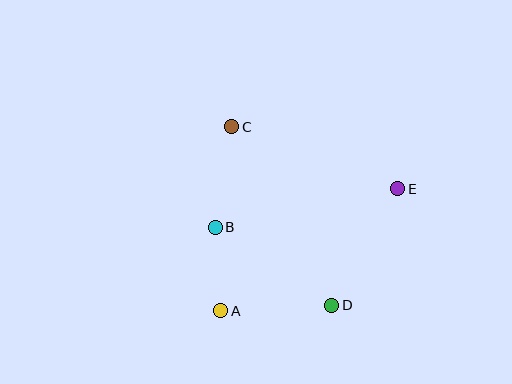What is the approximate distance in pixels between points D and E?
The distance between D and E is approximately 134 pixels.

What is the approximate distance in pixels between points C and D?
The distance between C and D is approximately 204 pixels.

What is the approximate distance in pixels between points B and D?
The distance between B and D is approximately 140 pixels.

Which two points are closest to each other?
Points A and B are closest to each other.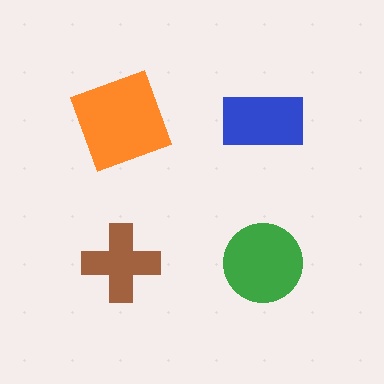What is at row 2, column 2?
A green circle.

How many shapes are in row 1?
2 shapes.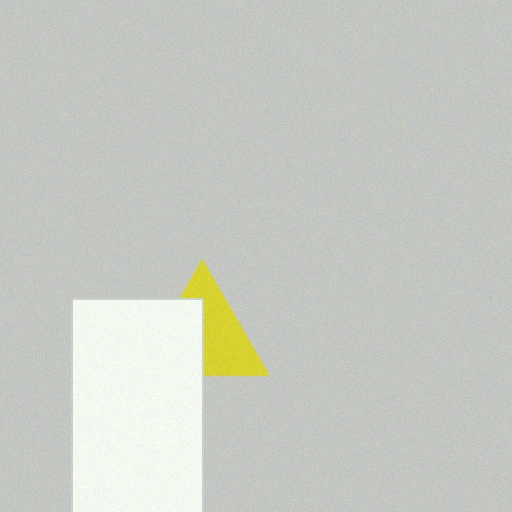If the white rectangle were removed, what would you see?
You would see the complete yellow triangle.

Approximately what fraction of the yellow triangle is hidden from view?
Roughly 45% of the yellow triangle is hidden behind the white rectangle.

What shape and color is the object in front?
The object in front is a white rectangle.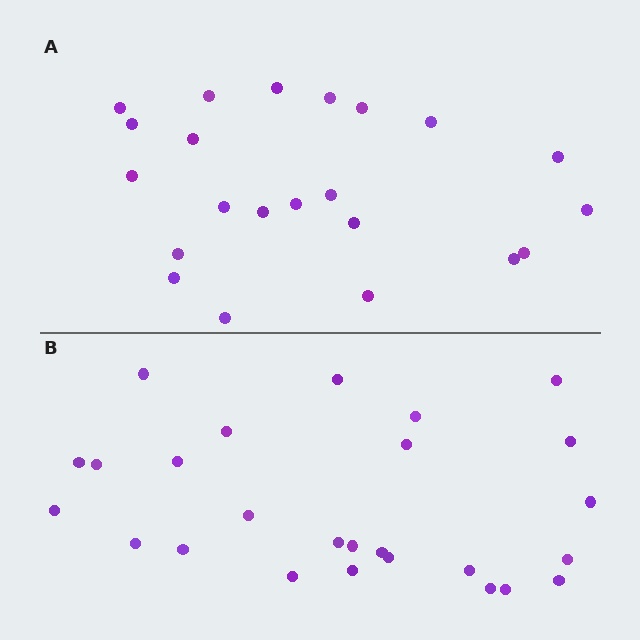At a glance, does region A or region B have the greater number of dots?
Region B (the bottom region) has more dots.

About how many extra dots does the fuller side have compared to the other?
Region B has about 4 more dots than region A.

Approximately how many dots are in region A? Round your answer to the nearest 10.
About 20 dots. (The exact count is 22, which rounds to 20.)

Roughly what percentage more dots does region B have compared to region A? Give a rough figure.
About 20% more.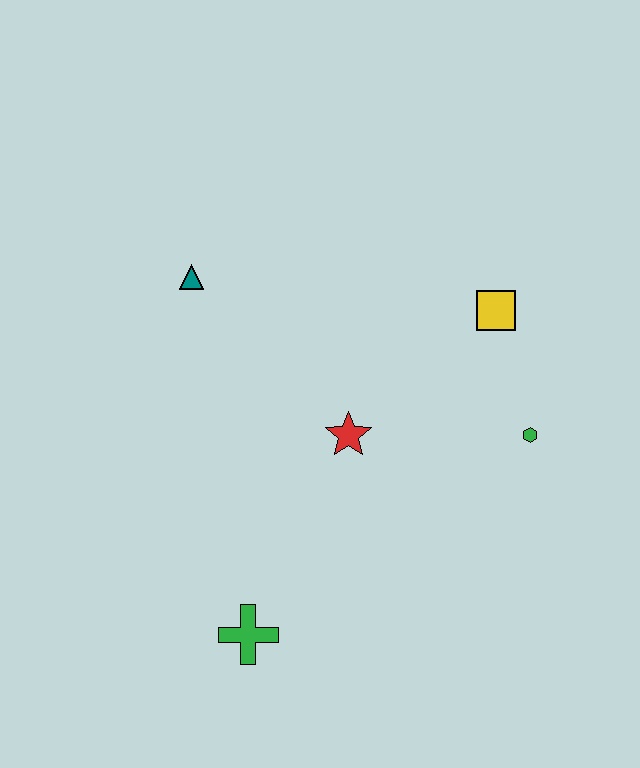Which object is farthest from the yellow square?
The green cross is farthest from the yellow square.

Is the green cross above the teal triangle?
No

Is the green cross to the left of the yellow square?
Yes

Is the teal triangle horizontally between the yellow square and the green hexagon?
No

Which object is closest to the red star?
The green hexagon is closest to the red star.